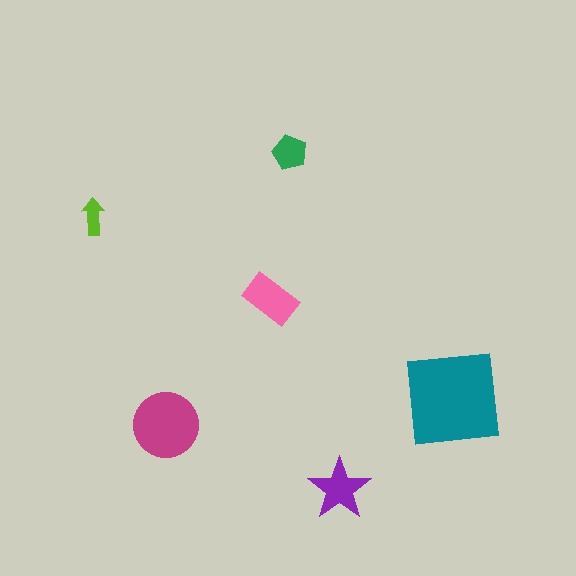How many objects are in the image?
There are 6 objects in the image.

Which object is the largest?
The teal square.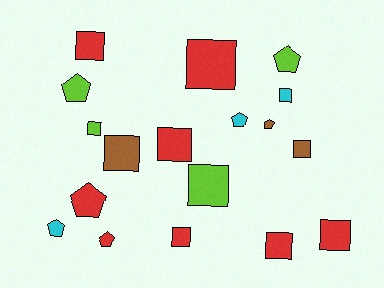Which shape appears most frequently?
Square, with 11 objects.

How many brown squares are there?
There are 2 brown squares.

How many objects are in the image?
There are 18 objects.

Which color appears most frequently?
Red, with 8 objects.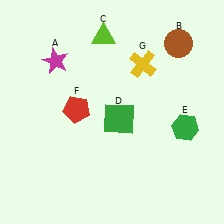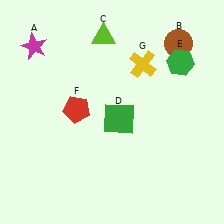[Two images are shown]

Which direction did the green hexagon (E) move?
The green hexagon (E) moved up.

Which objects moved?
The objects that moved are: the magenta star (A), the green hexagon (E).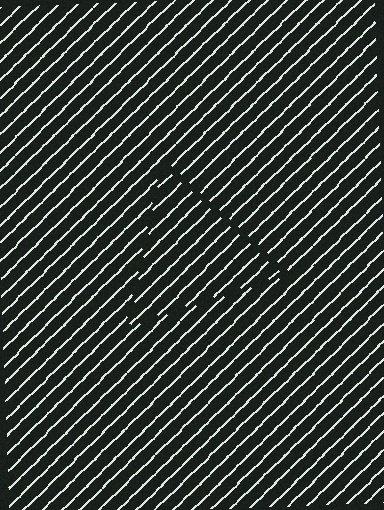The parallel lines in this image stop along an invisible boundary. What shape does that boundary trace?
An illusory triangle. The interior of the shape contains the same grating, shifted by half a period — the contour is defined by the phase discontinuity where line-ends from the inner and outer gratings abut.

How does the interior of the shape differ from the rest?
The interior of the shape contains the same grating, shifted by half a period — the contour is defined by the phase discontinuity where line-ends from the inner and outer gratings abut.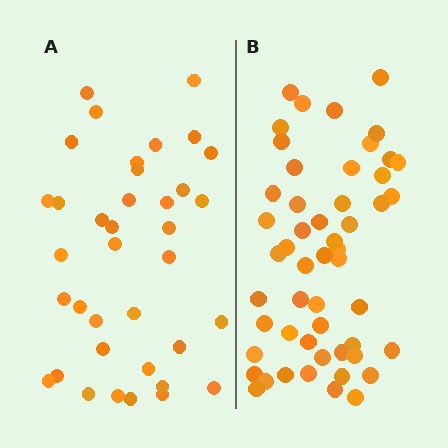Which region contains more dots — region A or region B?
Region B (the right region) has more dots.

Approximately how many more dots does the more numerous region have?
Region B has approximately 15 more dots than region A.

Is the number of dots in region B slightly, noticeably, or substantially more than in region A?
Region B has noticeably more, but not dramatically so. The ratio is roughly 1.4 to 1.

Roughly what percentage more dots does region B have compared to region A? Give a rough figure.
About 40% more.